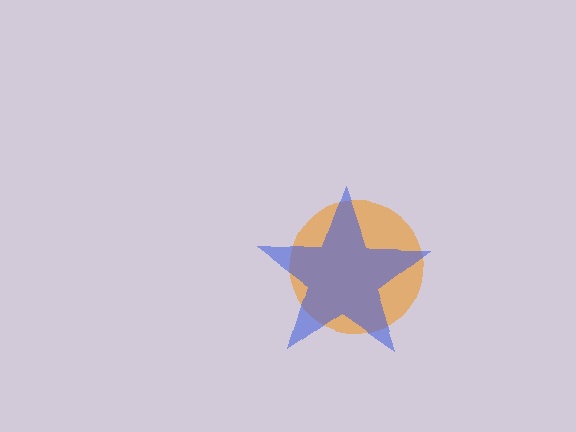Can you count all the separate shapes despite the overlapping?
Yes, there are 2 separate shapes.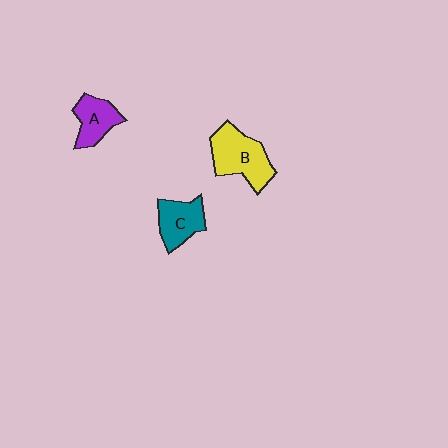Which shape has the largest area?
Shape B (yellow).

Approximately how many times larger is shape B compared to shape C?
Approximately 1.4 times.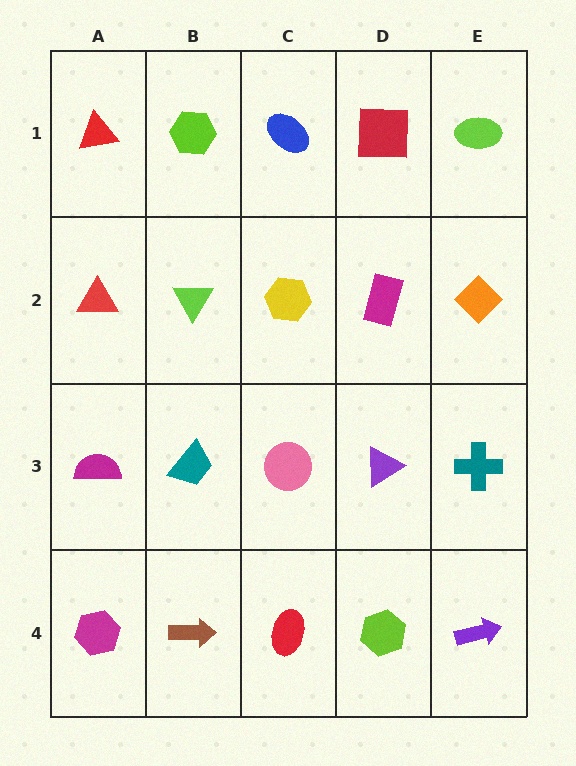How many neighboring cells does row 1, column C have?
3.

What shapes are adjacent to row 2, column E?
A lime ellipse (row 1, column E), a teal cross (row 3, column E), a magenta rectangle (row 2, column D).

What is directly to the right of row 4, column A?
A brown arrow.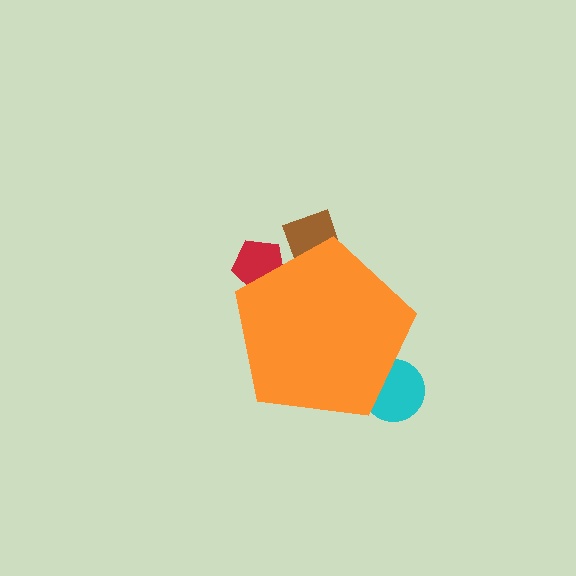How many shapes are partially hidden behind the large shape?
3 shapes are partially hidden.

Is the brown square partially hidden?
Yes, the brown square is partially hidden behind the orange pentagon.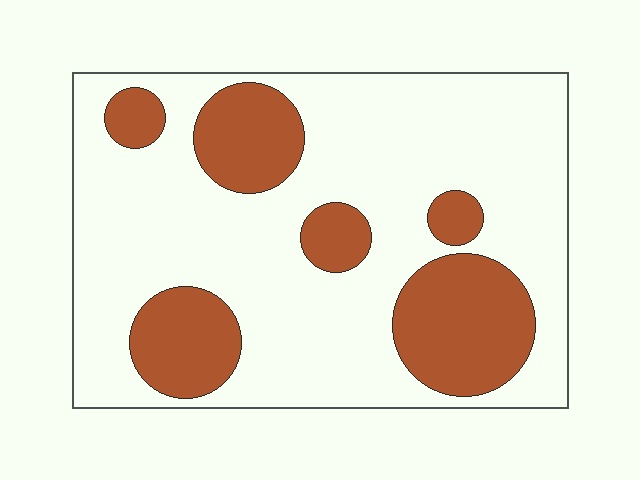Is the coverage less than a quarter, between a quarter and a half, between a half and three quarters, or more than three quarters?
Between a quarter and a half.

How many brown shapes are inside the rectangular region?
6.